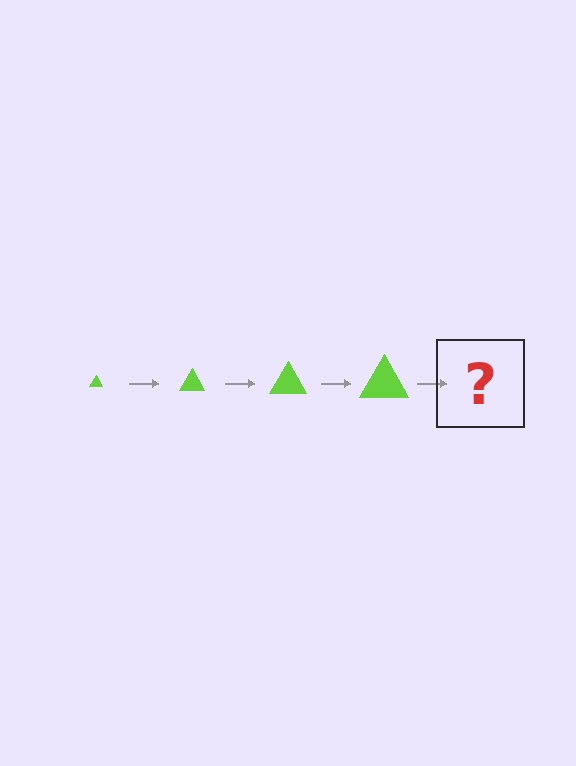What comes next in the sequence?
The next element should be a lime triangle, larger than the previous one.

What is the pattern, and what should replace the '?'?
The pattern is that the triangle gets progressively larger each step. The '?' should be a lime triangle, larger than the previous one.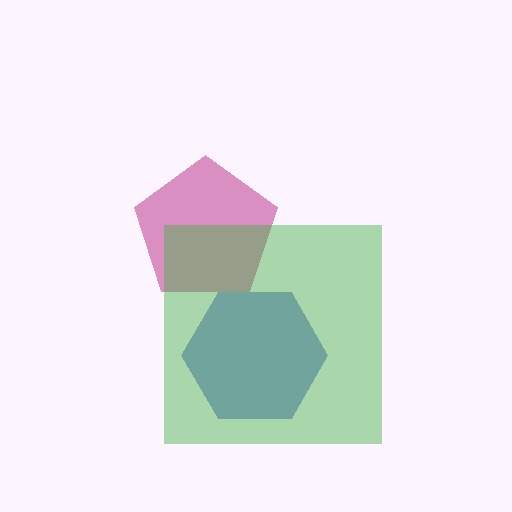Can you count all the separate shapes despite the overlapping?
Yes, there are 3 separate shapes.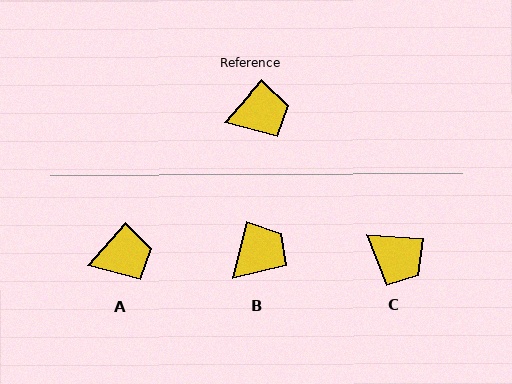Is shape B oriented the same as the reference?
No, it is off by about 29 degrees.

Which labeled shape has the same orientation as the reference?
A.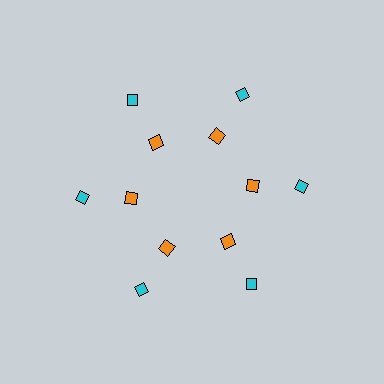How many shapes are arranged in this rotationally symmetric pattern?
There are 12 shapes, arranged in 6 groups of 2.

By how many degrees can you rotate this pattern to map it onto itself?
The pattern maps onto itself every 60 degrees of rotation.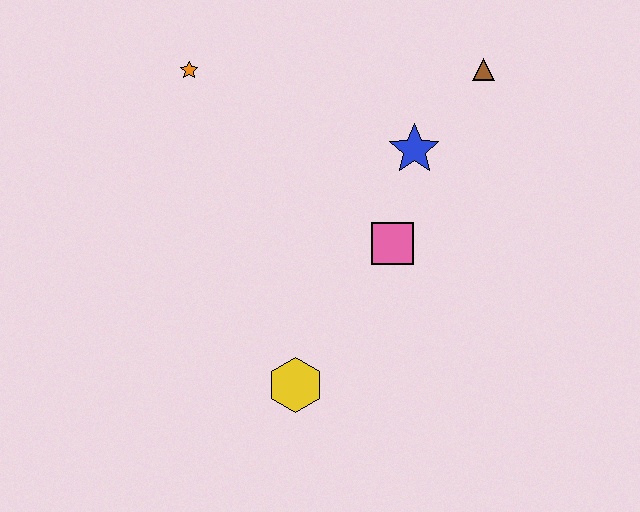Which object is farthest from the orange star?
The yellow hexagon is farthest from the orange star.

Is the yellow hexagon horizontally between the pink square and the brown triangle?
No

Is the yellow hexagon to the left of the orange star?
No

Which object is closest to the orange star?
The blue star is closest to the orange star.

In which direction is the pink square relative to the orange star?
The pink square is to the right of the orange star.